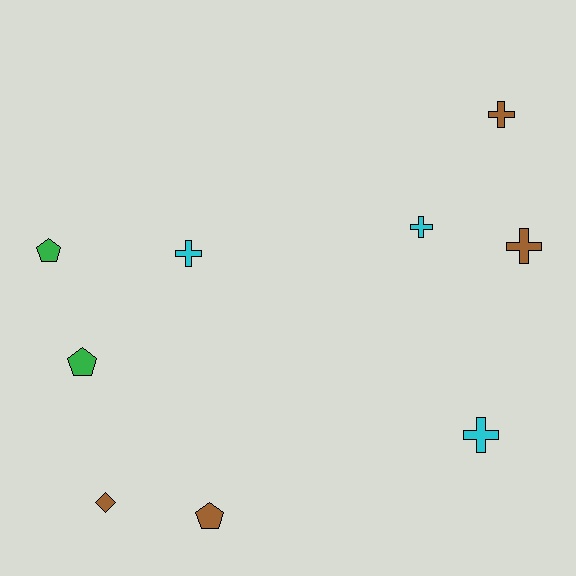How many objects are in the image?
There are 9 objects.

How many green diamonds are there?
There are no green diamonds.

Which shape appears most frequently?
Cross, with 5 objects.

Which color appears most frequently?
Brown, with 4 objects.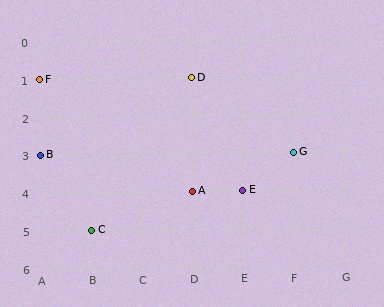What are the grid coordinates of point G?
Point G is at grid coordinates (F, 3).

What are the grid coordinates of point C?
Point C is at grid coordinates (B, 5).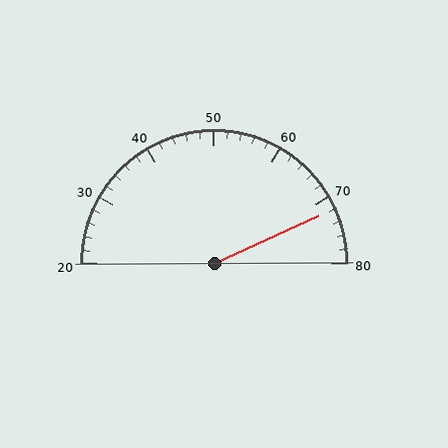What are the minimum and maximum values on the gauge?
The gauge ranges from 20 to 80.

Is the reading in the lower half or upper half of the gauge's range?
The reading is in the upper half of the range (20 to 80).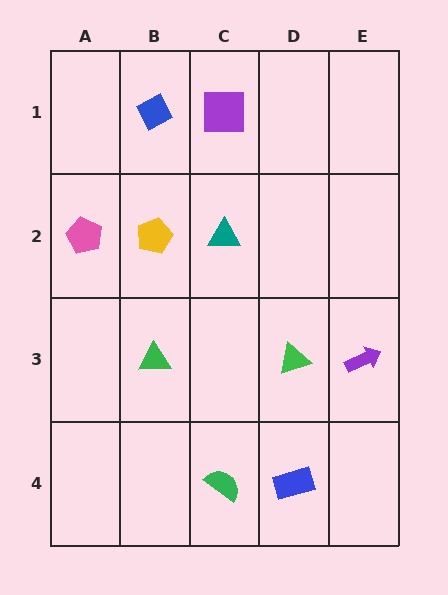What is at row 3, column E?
A purple arrow.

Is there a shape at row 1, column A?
No, that cell is empty.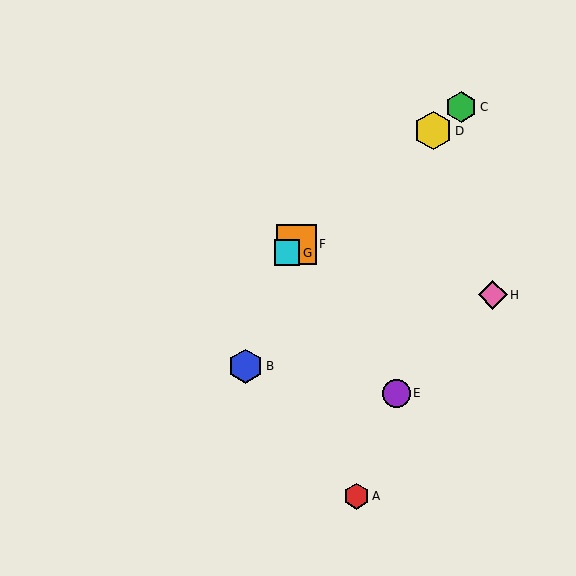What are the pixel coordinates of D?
Object D is at (433, 131).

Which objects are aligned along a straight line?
Objects C, D, F, G are aligned along a straight line.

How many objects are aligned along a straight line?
4 objects (C, D, F, G) are aligned along a straight line.